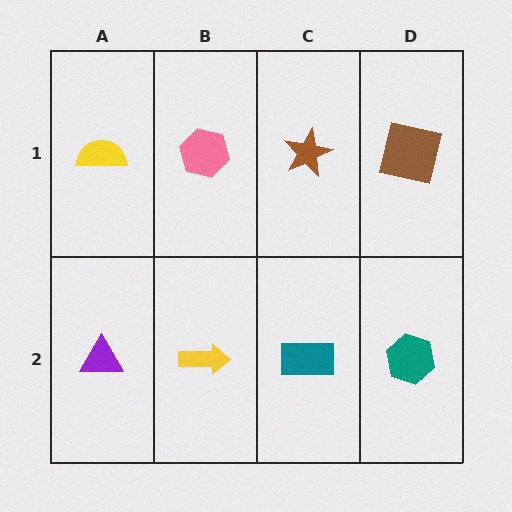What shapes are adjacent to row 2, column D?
A brown square (row 1, column D), a teal rectangle (row 2, column C).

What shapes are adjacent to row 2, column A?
A yellow semicircle (row 1, column A), a yellow arrow (row 2, column B).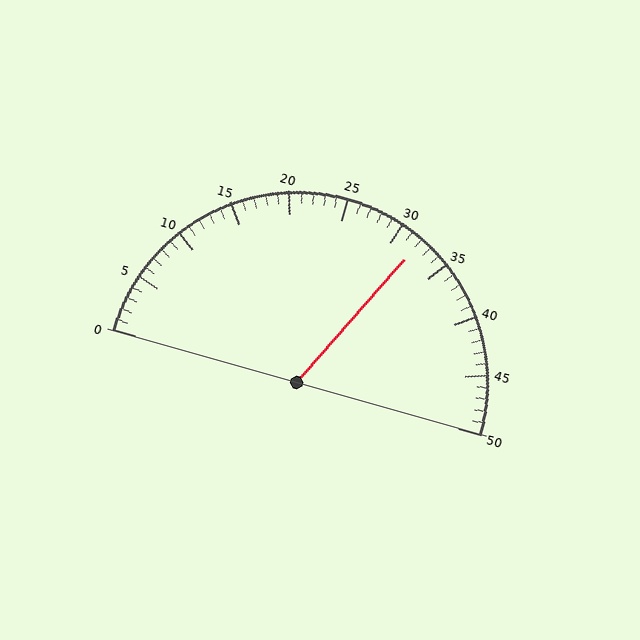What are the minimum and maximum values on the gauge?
The gauge ranges from 0 to 50.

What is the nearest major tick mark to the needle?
The nearest major tick mark is 30.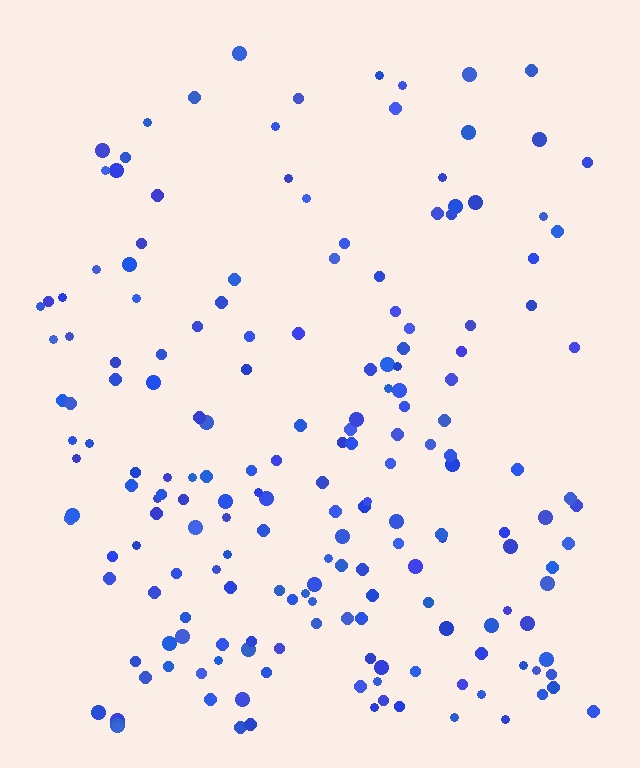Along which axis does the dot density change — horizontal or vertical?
Vertical.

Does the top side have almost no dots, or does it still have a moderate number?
Still a moderate number, just noticeably fewer than the bottom.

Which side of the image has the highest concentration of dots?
The bottom.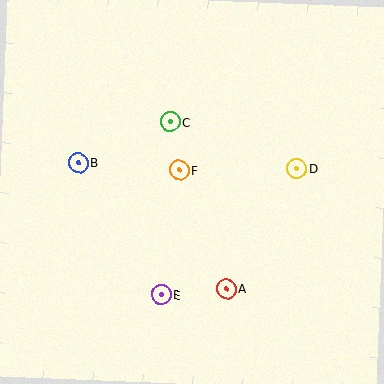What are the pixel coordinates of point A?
Point A is at (226, 289).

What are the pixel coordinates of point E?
Point E is at (161, 295).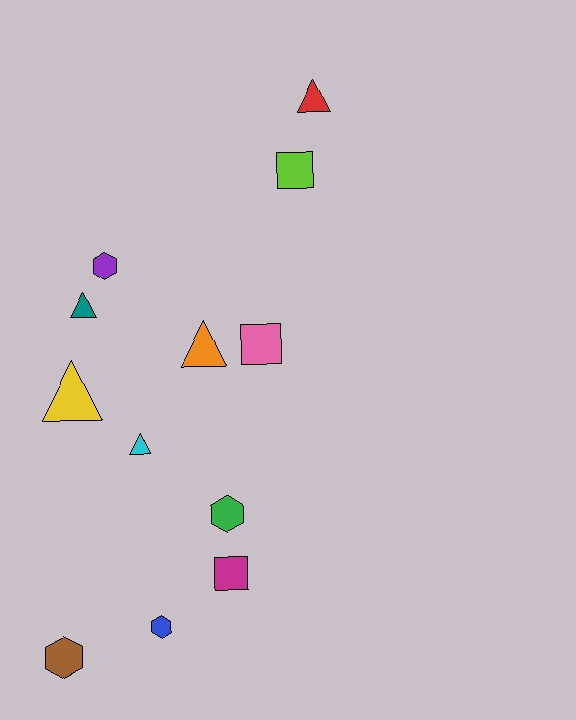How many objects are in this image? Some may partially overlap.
There are 12 objects.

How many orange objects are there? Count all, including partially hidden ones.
There is 1 orange object.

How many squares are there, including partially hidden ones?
There are 3 squares.